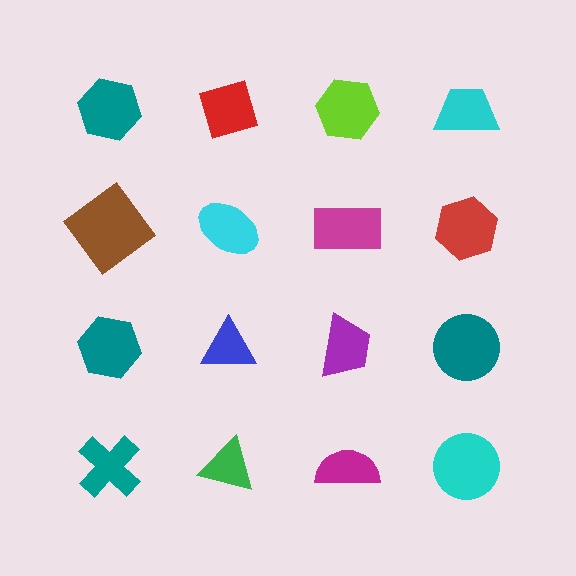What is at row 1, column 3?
A lime hexagon.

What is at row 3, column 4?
A teal circle.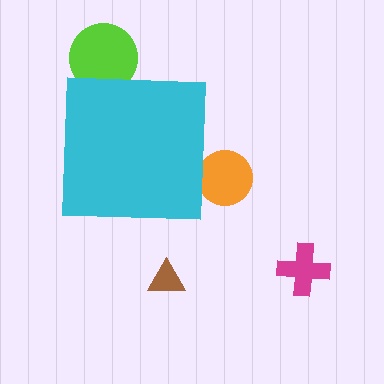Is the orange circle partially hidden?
Yes, the orange circle is partially hidden behind the cyan square.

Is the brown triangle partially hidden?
No, the brown triangle is fully visible.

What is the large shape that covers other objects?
A cyan square.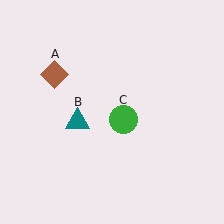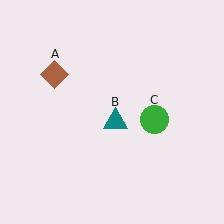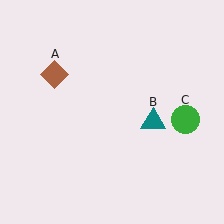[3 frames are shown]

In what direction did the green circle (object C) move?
The green circle (object C) moved right.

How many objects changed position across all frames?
2 objects changed position: teal triangle (object B), green circle (object C).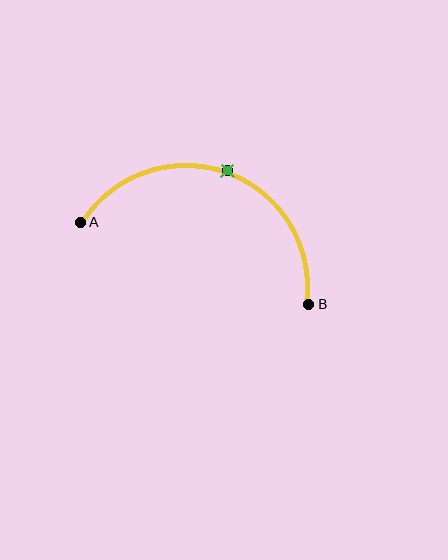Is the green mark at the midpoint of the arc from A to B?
Yes. The green mark lies on the arc at equal arc-length from both A and B — it is the arc midpoint.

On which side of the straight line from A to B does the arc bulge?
The arc bulges above the straight line connecting A and B.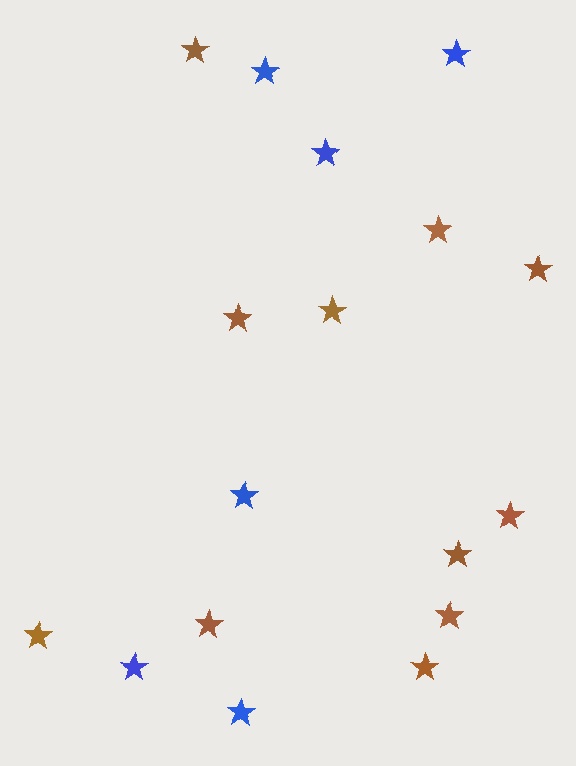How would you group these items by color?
There are 2 groups: one group of blue stars (6) and one group of brown stars (11).